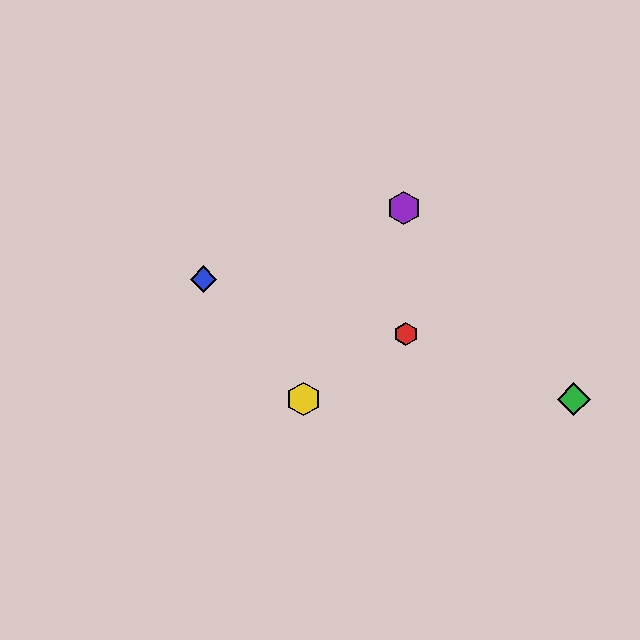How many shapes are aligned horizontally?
2 shapes (the green diamond, the yellow hexagon) are aligned horizontally.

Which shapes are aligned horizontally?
The green diamond, the yellow hexagon are aligned horizontally.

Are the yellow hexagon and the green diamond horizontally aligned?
Yes, both are at y≈399.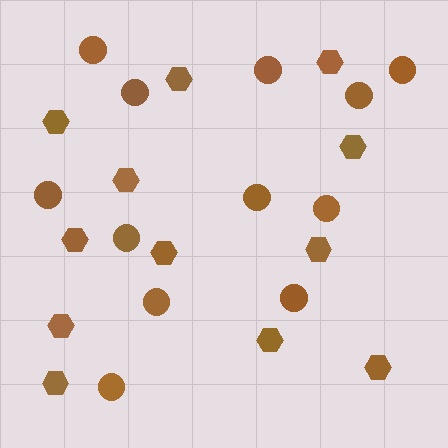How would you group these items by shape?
There are 2 groups: one group of circles (12) and one group of hexagons (12).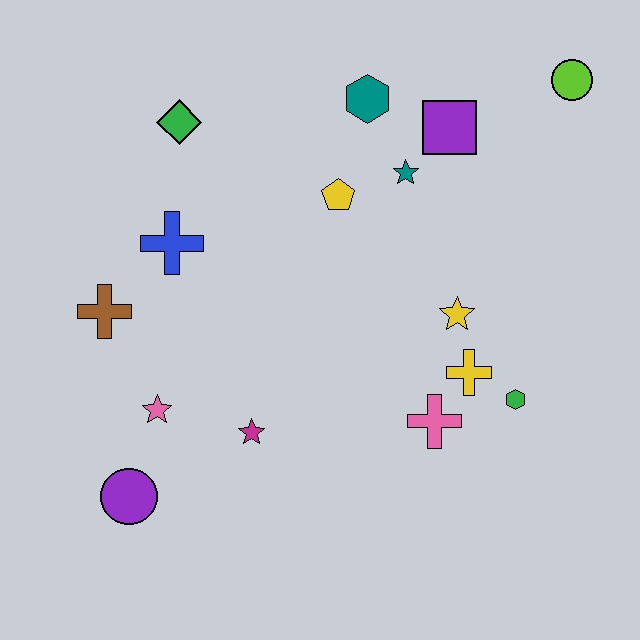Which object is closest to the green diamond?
The blue cross is closest to the green diamond.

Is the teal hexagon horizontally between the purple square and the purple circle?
Yes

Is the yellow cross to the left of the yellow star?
No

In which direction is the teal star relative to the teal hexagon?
The teal star is below the teal hexagon.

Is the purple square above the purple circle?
Yes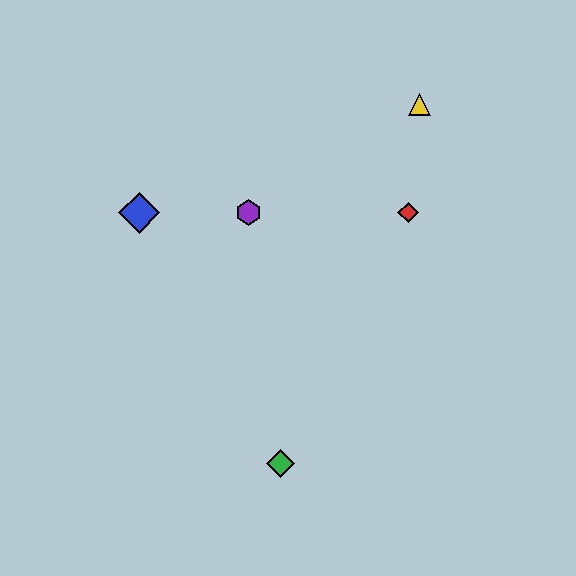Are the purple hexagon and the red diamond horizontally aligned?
Yes, both are at y≈213.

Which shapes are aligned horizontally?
The red diamond, the blue diamond, the purple hexagon are aligned horizontally.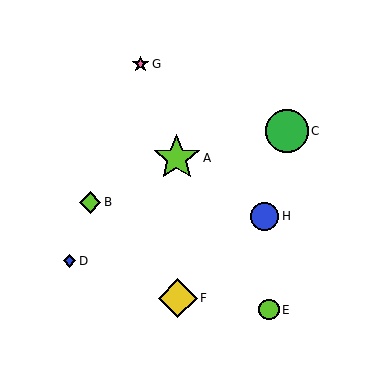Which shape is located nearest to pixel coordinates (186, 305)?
The yellow diamond (labeled F) at (178, 298) is nearest to that location.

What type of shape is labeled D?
Shape D is a blue diamond.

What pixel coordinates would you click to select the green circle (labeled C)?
Click at (287, 131) to select the green circle C.